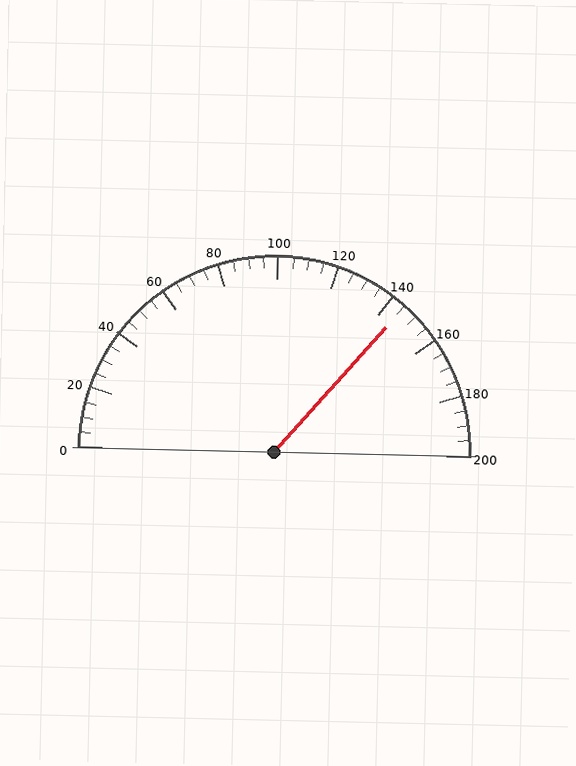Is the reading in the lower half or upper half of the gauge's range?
The reading is in the upper half of the range (0 to 200).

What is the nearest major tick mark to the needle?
The nearest major tick mark is 140.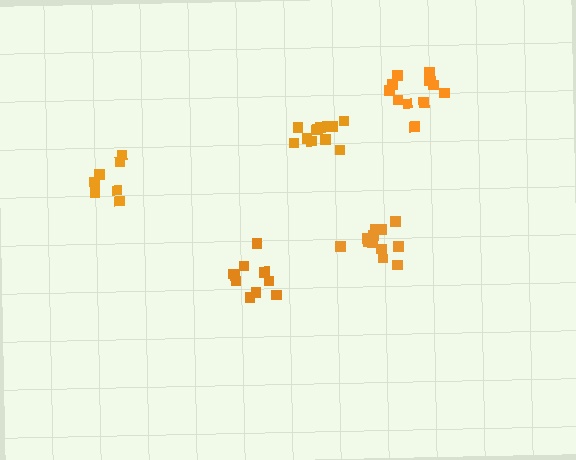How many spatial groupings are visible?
There are 5 spatial groupings.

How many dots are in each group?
Group 1: 7 dots, Group 2: 12 dots, Group 3: 12 dots, Group 4: 10 dots, Group 5: 12 dots (53 total).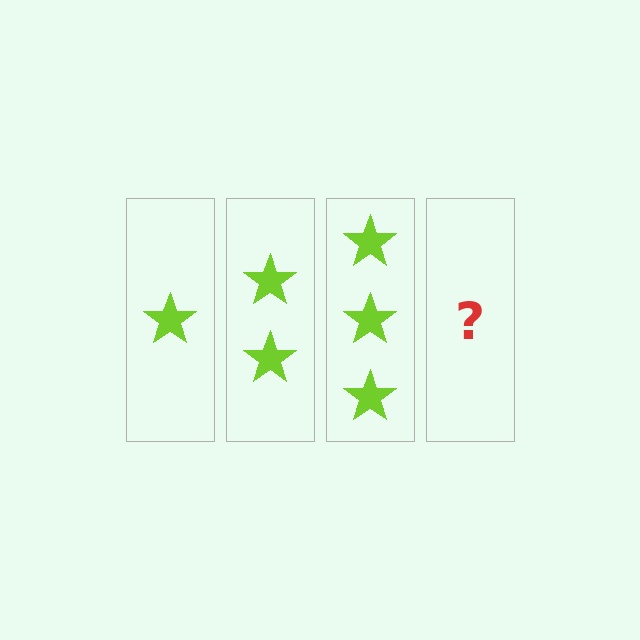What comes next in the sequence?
The next element should be 4 stars.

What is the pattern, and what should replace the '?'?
The pattern is that each step adds one more star. The '?' should be 4 stars.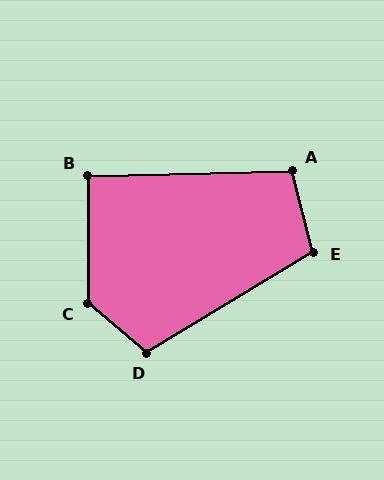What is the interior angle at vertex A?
Approximately 103 degrees (obtuse).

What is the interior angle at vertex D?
Approximately 109 degrees (obtuse).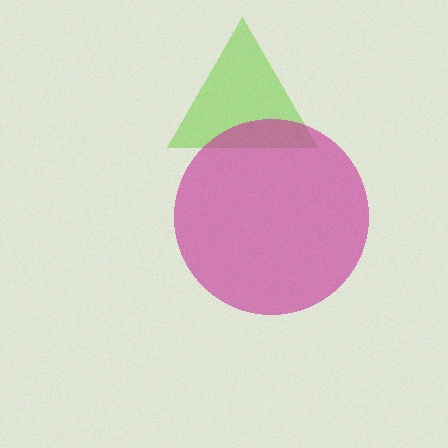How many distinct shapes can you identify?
There are 2 distinct shapes: a lime triangle, a magenta circle.